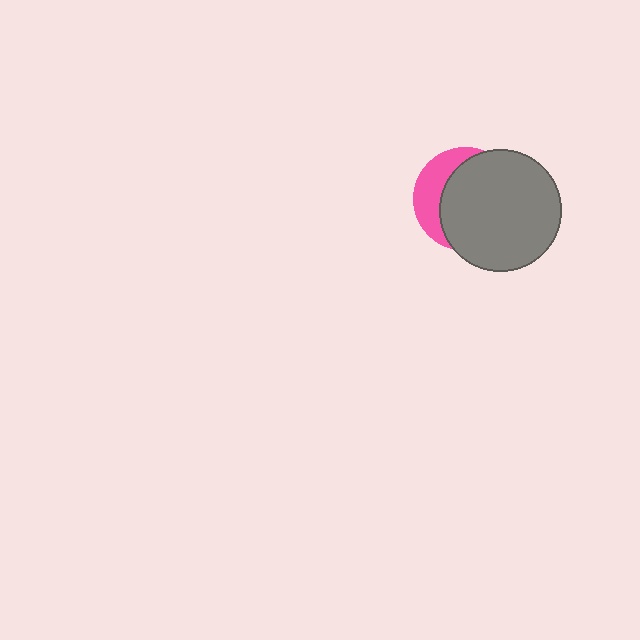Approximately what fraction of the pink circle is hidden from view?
Roughly 70% of the pink circle is hidden behind the gray circle.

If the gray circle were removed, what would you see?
You would see the complete pink circle.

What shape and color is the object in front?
The object in front is a gray circle.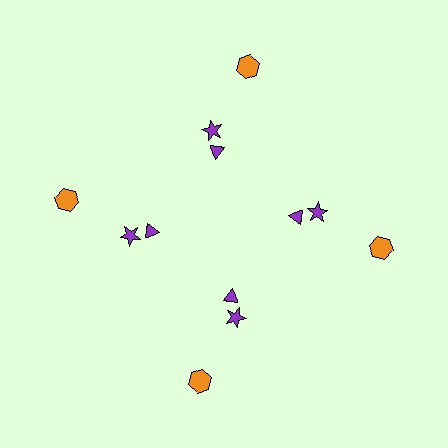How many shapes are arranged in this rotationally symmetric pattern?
There are 12 shapes, arranged in 4 groups of 3.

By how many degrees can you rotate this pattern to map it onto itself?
The pattern maps onto itself every 90 degrees of rotation.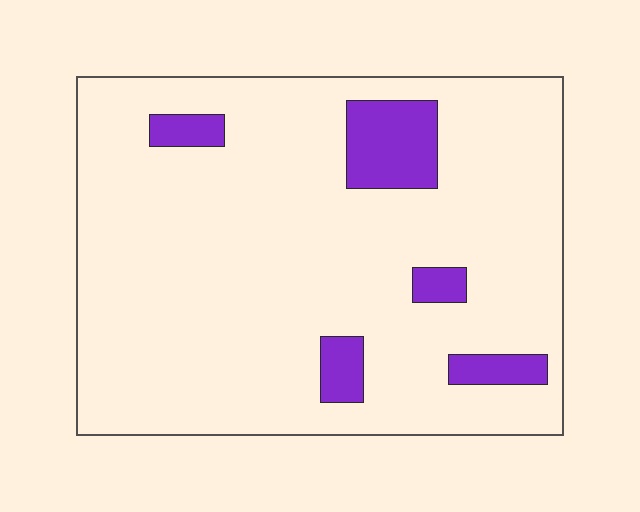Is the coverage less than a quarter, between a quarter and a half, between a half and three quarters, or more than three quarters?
Less than a quarter.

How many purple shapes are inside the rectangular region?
5.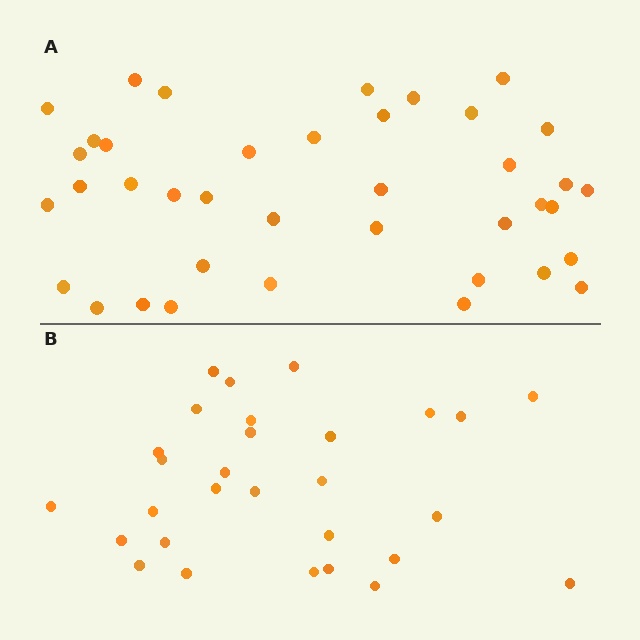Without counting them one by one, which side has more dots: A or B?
Region A (the top region) has more dots.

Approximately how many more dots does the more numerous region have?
Region A has roughly 10 or so more dots than region B.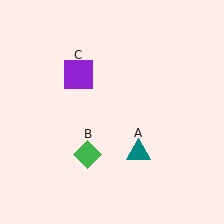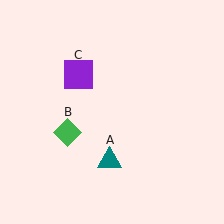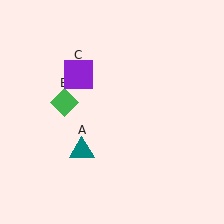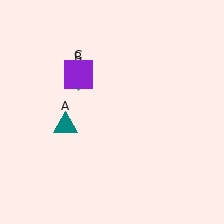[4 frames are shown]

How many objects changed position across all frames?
2 objects changed position: teal triangle (object A), green diamond (object B).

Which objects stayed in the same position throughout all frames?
Purple square (object C) remained stationary.